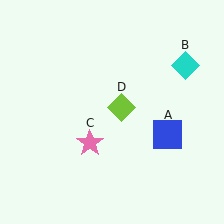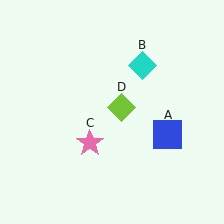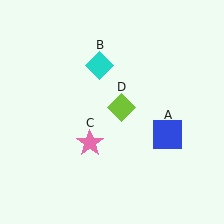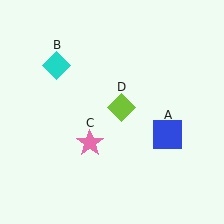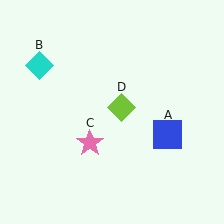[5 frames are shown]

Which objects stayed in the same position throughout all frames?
Blue square (object A) and pink star (object C) and lime diamond (object D) remained stationary.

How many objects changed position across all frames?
1 object changed position: cyan diamond (object B).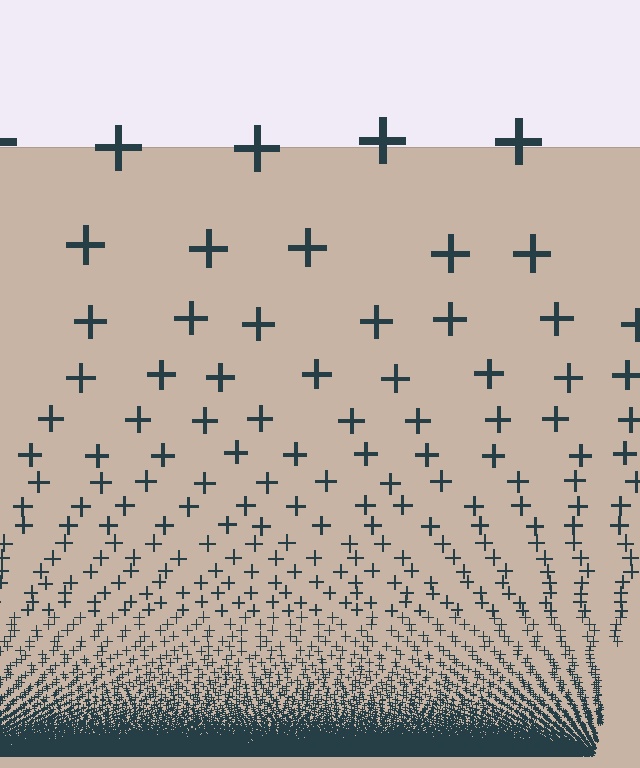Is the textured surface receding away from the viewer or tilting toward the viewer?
The surface appears to tilt toward the viewer. Texture elements get larger and sparser toward the top.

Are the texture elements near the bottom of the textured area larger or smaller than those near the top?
Smaller. The gradient is inverted — elements near the bottom are smaller and denser.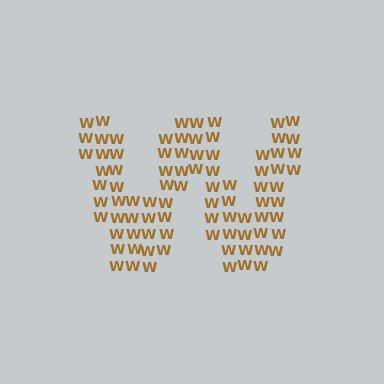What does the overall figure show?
The overall figure shows the letter W.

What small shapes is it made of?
It is made of small letter W's.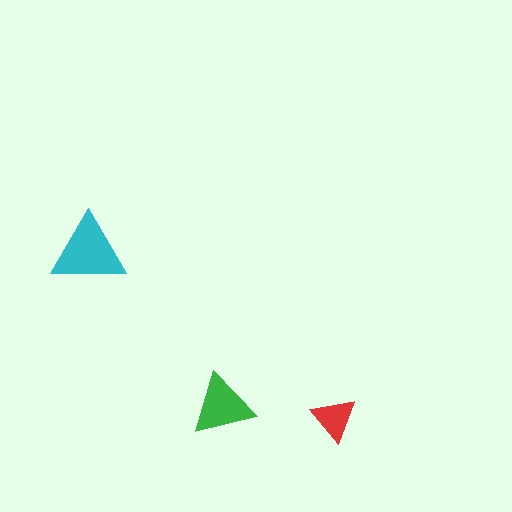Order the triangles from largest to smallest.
the cyan one, the green one, the red one.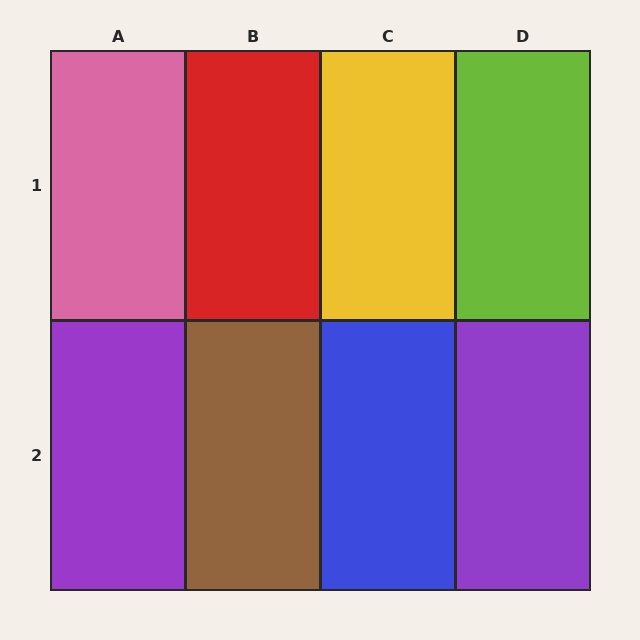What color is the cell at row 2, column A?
Purple.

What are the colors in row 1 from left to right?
Pink, red, yellow, lime.